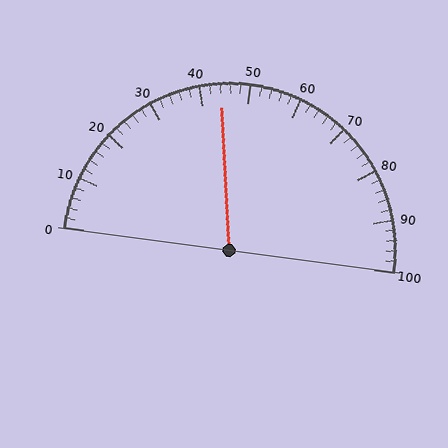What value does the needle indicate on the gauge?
The needle indicates approximately 44.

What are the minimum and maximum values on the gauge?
The gauge ranges from 0 to 100.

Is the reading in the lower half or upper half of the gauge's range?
The reading is in the lower half of the range (0 to 100).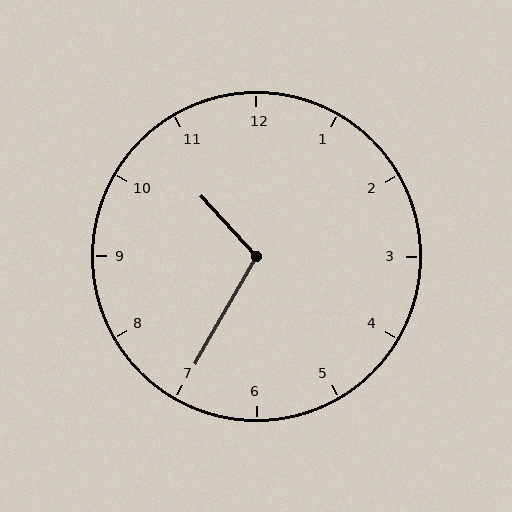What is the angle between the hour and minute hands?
Approximately 108 degrees.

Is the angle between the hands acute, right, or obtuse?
It is obtuse.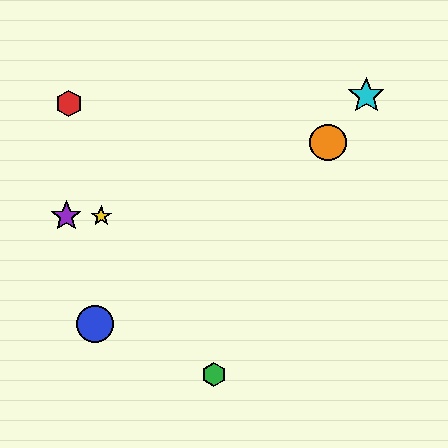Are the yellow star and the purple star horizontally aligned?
Yes, both are at y≈216.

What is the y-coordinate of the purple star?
The purple star is at y≈216.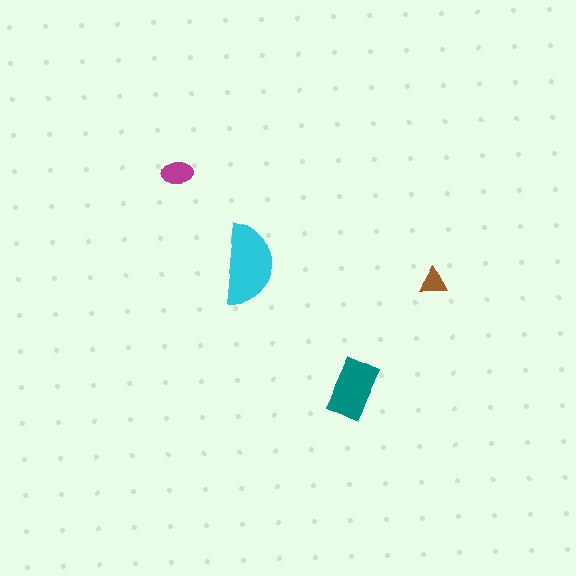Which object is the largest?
The cyan semicircle.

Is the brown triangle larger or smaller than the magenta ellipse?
Smaller.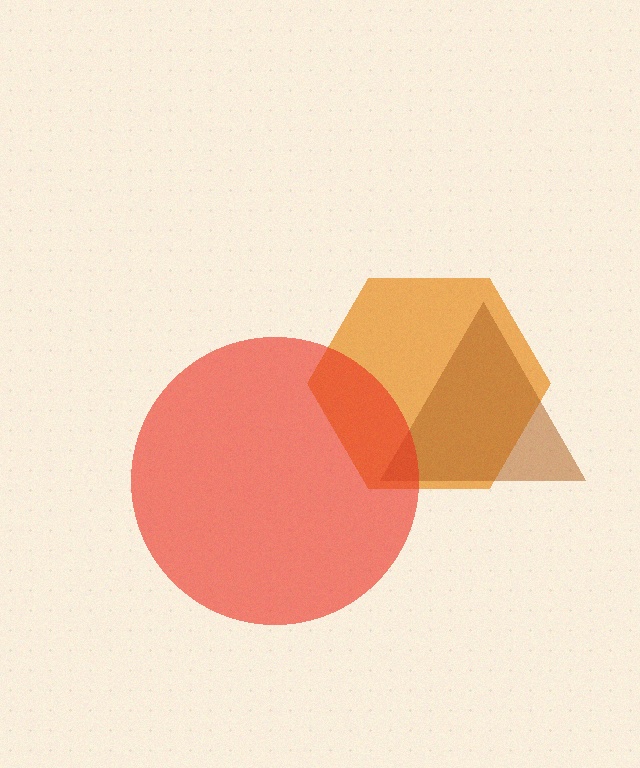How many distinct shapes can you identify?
There are 3 distinct shapes: an orange hexagon, a brown triangle, a red circle.